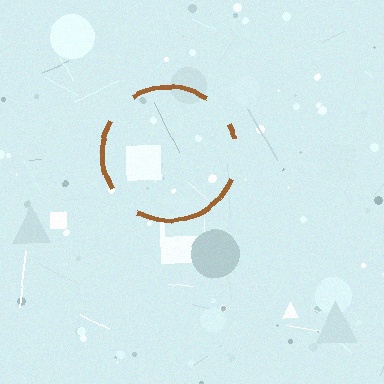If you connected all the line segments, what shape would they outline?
They would outline a circle.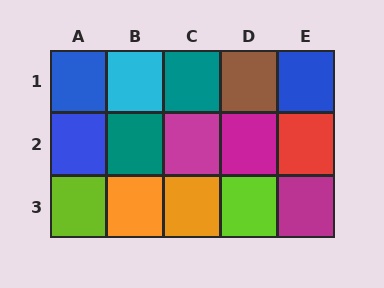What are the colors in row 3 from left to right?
Lime, orange, orange, lime, magenta.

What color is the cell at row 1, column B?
Cyan.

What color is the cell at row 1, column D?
Brown.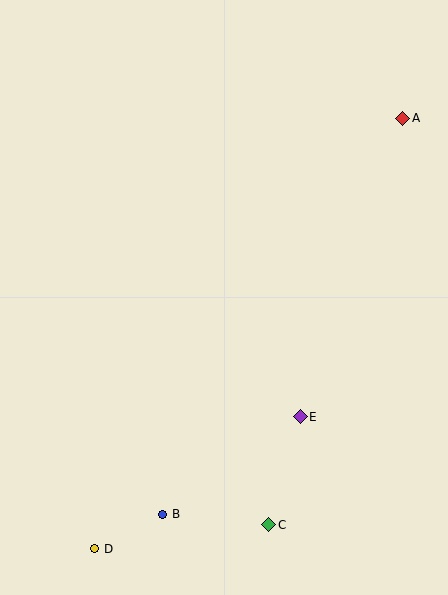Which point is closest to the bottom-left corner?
Point D is closest to the bottom-left corner.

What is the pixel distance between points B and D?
The distance between B and D is 77 pixels.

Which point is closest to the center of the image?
Point E at (300, 417) is closest to the center.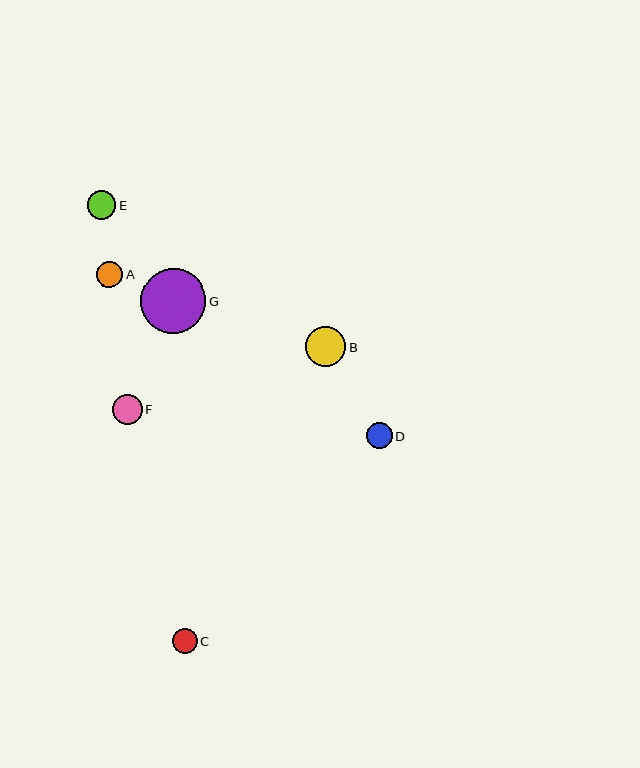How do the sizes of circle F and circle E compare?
Circle F and circle E are approximately the same size.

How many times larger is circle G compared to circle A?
Circle G is approximately 2.5 times the size of circle A.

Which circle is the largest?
Circle G is the largest with a size of approximately 65 pixels.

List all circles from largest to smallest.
From largest to smallest: G, B, F, E, A, D, C.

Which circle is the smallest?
Circle C is the smallest with a size of approximately 25 pixels.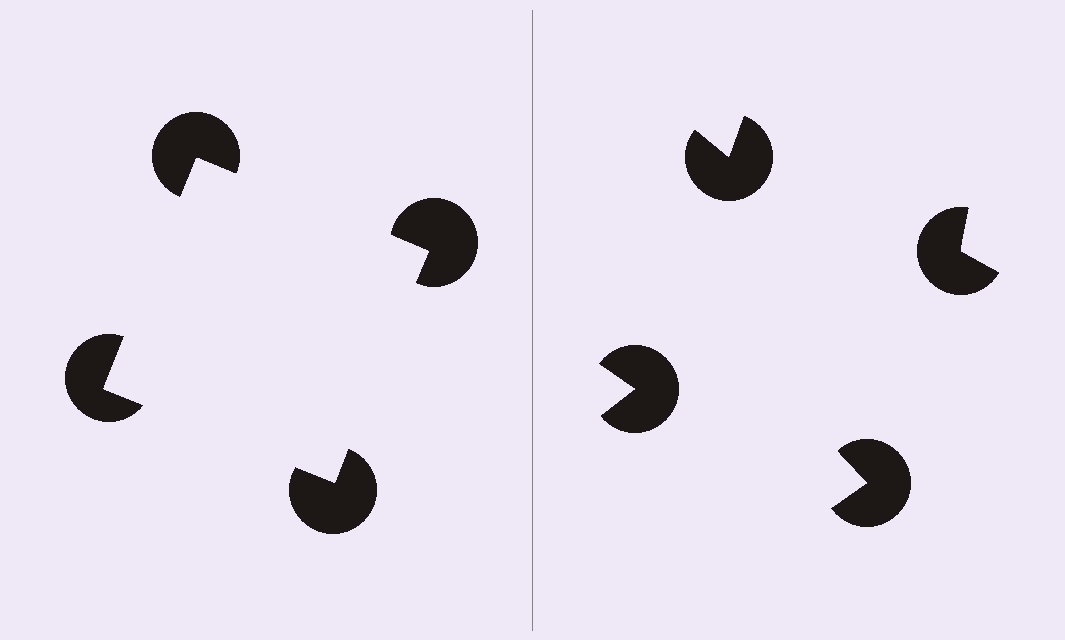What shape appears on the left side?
An illusory square.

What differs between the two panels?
The pac-man discs are positioned identically on both sides; only the wedge orientations differ. On the left they align to a square; on the right they are misaligned.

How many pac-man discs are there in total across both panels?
8 — 4 on each side.